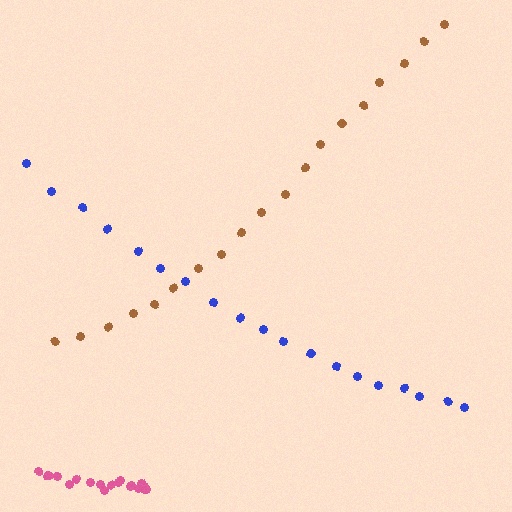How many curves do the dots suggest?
There are 3 distinct paths.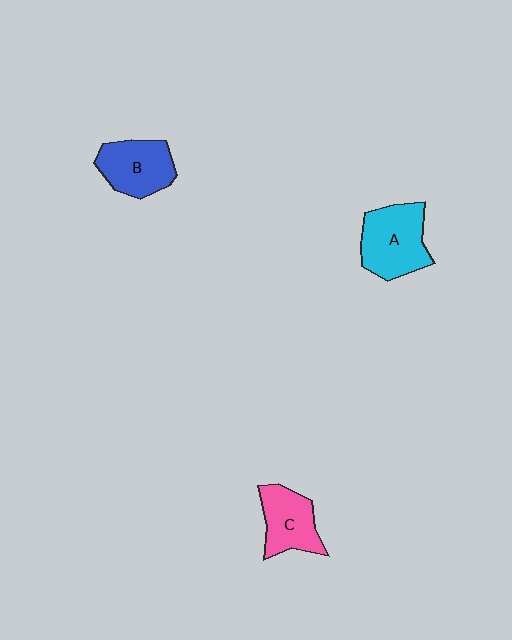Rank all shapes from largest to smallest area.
From largest to smallest: A (cyan), B (blue), C (pink).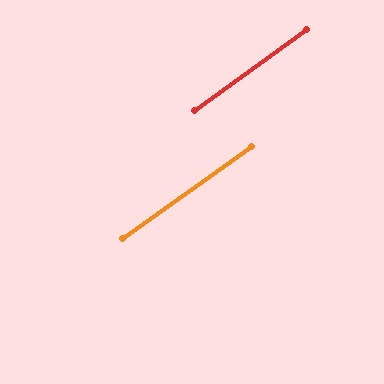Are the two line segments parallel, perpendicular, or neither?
Parallel — their directions differ by only 0.1°.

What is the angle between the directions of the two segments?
Approximately 0 degrees.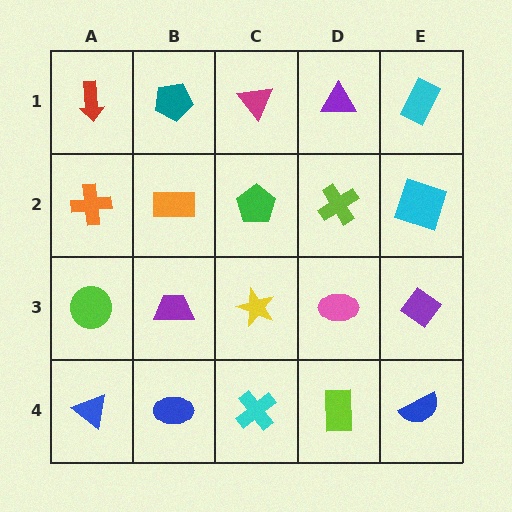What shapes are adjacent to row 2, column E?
A cyan rectangle (row 1, column E), a purple diamond (row 3, column E), a lime cross (row 2, column D).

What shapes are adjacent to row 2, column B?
A teal pentagon (row 1, column B), a purple trapezoid (row 3, column B), an orange cross (row 2, column A), a green pentagon (row 2, column C).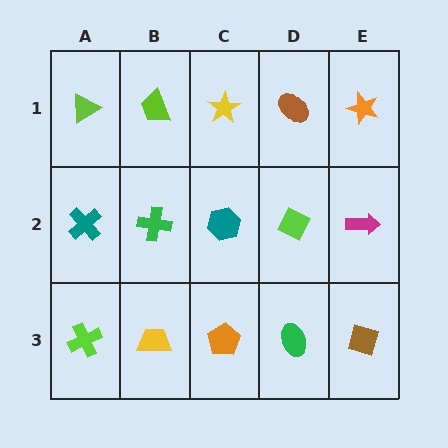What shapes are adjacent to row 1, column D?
A lime diamond (row 2, column D), a yellow star (row 1, column C), an orange star (row 1, column E).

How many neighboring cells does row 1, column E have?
2.